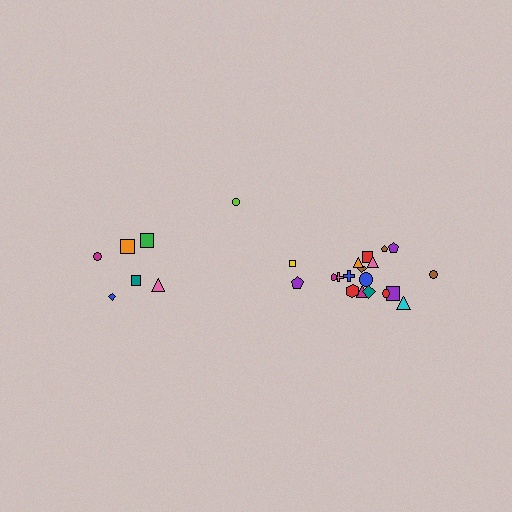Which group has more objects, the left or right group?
The right group.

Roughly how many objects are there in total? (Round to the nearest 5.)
Roughly 30 objects in total.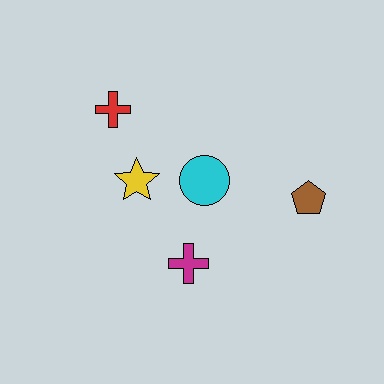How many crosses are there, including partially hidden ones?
There are 2 crosses.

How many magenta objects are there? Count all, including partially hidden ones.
There is 1 magenta object.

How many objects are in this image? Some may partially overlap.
There are 5 objects.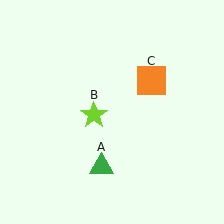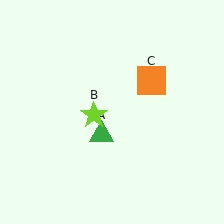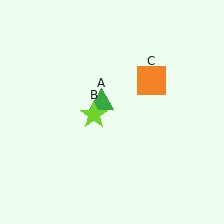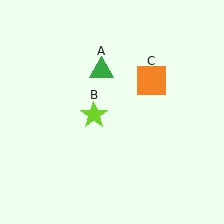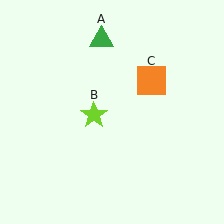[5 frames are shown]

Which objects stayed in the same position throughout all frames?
Lime star (object B) and orange square (object C) remained stationary.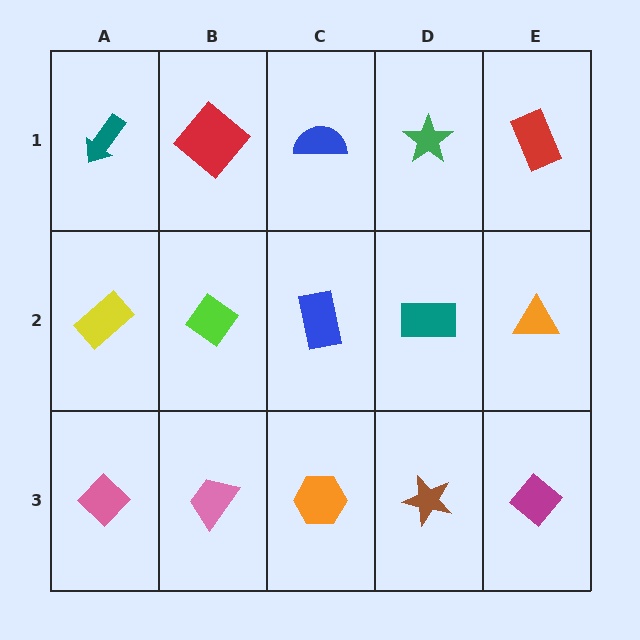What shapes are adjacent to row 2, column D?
A green star (row 1, column D), a brown star (row 3, column D), a blue rectangle (row 2, column C), an orange triangle (row 2, column E).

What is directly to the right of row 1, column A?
A red diamond.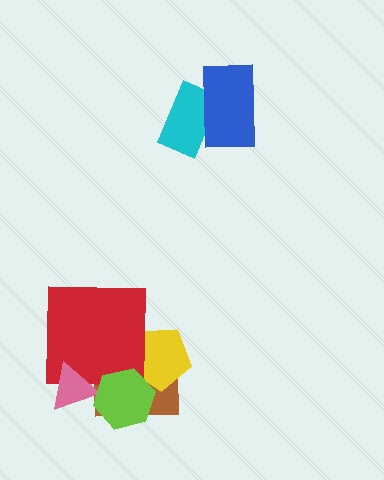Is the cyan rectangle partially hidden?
Yes, it is partially covered by another shape.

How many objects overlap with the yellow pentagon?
3 objects overlap with the yellow pentagon.